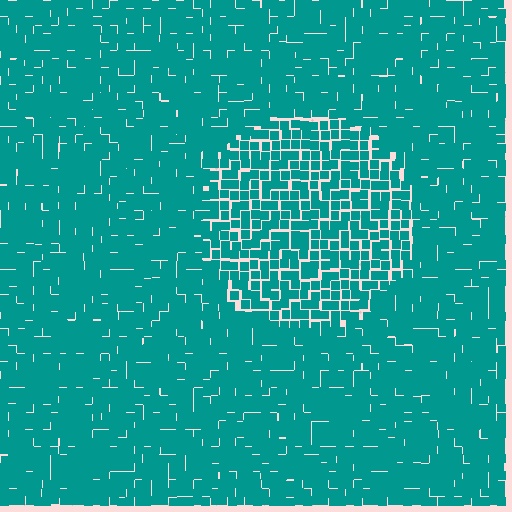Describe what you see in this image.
The image contains small teal elements arranged at two different densities. A circle-shaped region is visible where the elements are less densely packed than the surrounding area.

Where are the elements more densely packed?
The elements are more densely packed outside the circle boundary.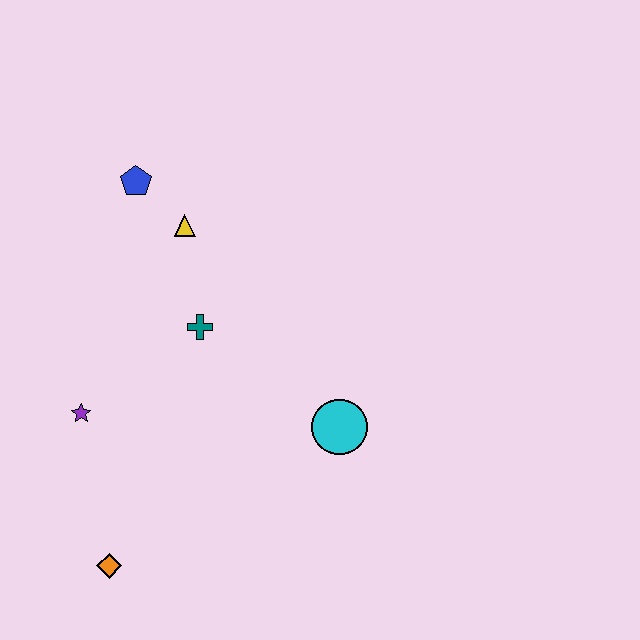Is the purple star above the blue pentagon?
No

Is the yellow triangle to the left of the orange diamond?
No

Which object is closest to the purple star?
The teal cross is closest to the purple star.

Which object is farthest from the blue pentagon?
The orange diamond is farthest from the blue pentagon.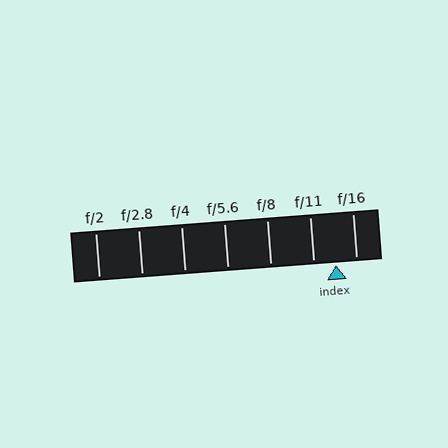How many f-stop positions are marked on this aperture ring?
There are 7 f-stop positions marked.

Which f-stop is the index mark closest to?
The index mark is closest to f/16.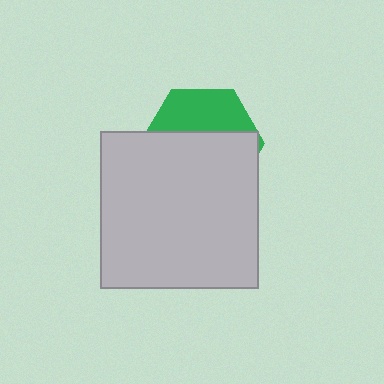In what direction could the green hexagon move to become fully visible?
The green hexagon could move up. That would shift it out from behind the light gray square entirely.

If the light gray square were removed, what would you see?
You would see the complete green hexagon.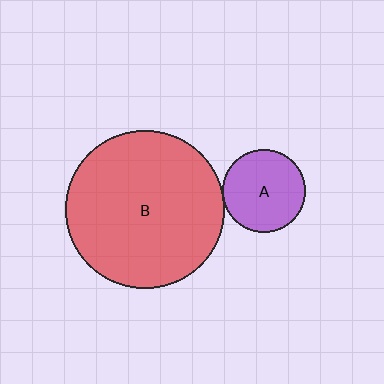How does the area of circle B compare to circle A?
Approximately 3.6 times.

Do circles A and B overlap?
Yes.